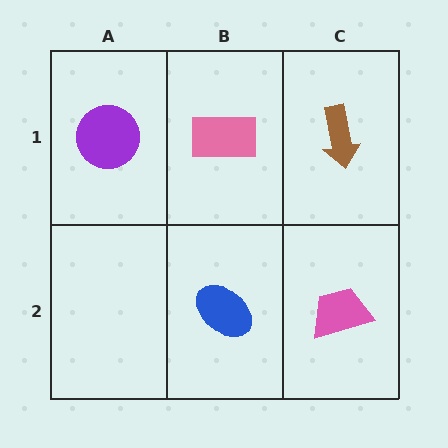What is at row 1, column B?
A pink rectangle.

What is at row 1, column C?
A brown arrow.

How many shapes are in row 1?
3 shapes.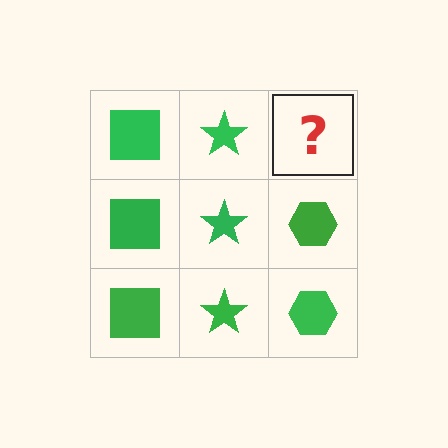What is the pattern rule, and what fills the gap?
The rule is that each column has a consistent shape. The gap should be filled with a green hexagon.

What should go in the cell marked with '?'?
The missing cell should contain a green hexagon.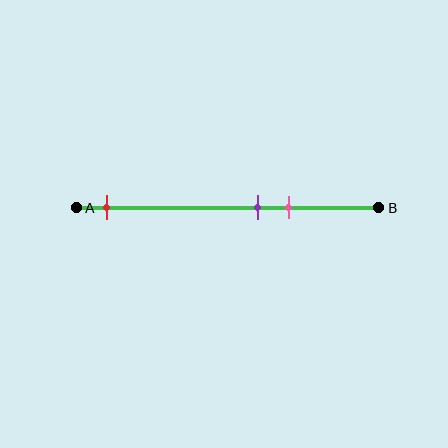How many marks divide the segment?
There are 3 marks dividing the segment.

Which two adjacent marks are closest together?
The purple and pink marks are the closest adjacent pair.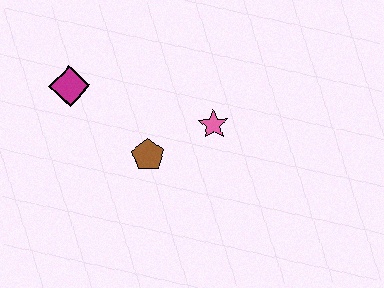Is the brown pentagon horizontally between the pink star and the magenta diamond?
Yes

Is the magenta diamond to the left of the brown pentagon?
Yes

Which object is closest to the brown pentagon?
The pink star is closest to the brown pentagon.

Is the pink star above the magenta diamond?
No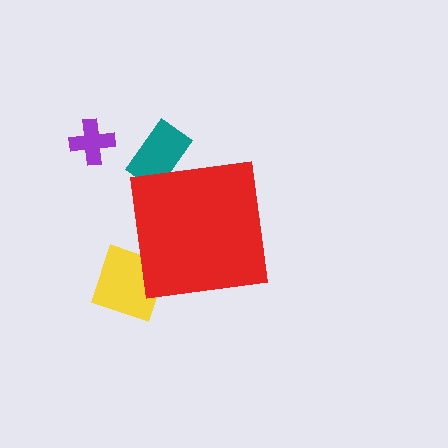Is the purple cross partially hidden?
No, the purple cross is fully visible.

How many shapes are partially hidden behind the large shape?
2 shapes are partially hidden.